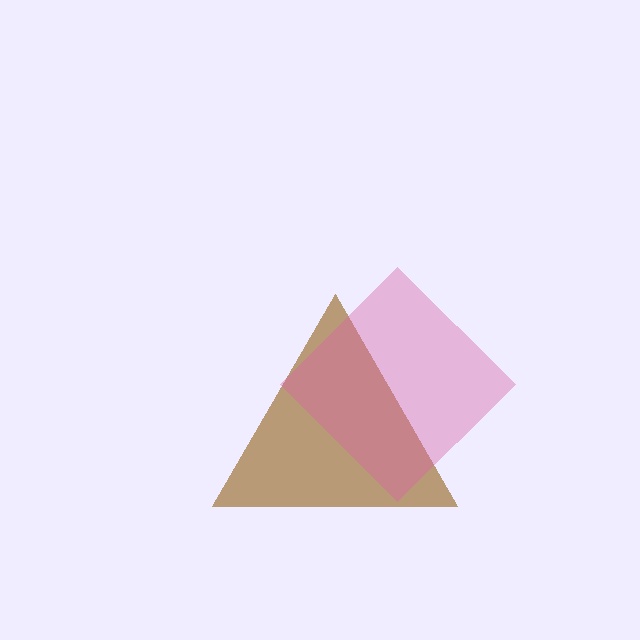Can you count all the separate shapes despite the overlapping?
Yes, there are 2 separate shapes.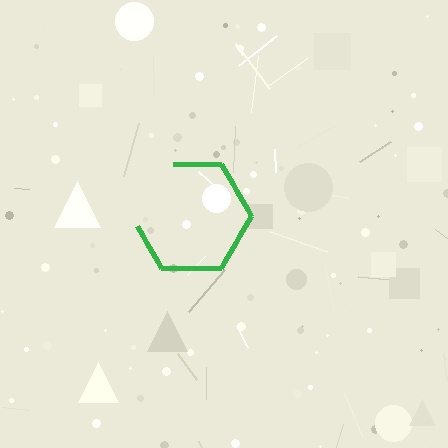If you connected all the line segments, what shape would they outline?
They would outline a hexagon.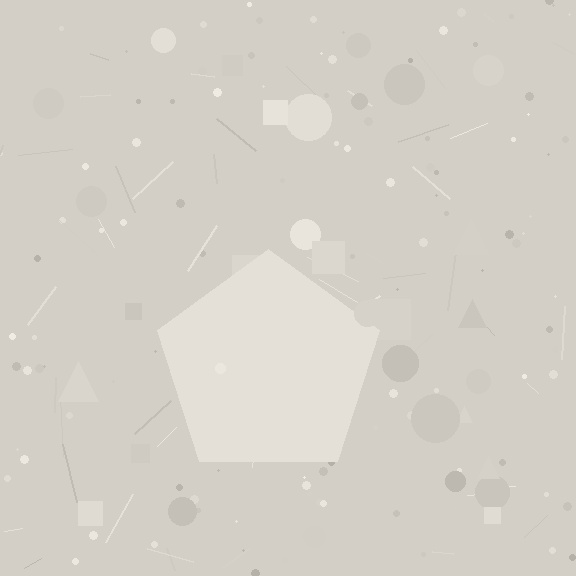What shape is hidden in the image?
A pentagon is hidden in the image.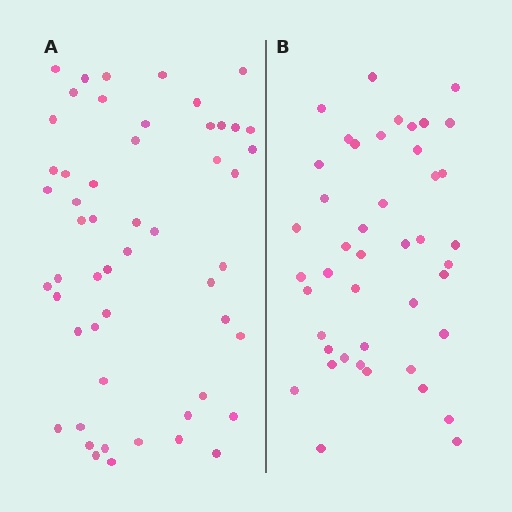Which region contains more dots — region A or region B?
Region A (the left region) has more dots.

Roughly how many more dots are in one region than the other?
Region A has roughly 8 or so more dots than region B.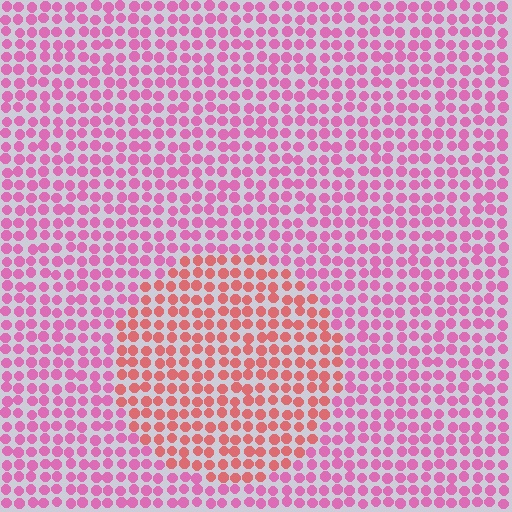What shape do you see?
I see a circle.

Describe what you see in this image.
The image is filled with small pink elements in a uniform arrangement. A circle-shaped region is visible where the elements are tinted to a slightly different hue, forming a subtle color boundary.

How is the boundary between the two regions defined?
The boundary is defined purely by a slight shift in hue (about 36 degrees). Spacing, size, and orientation are identical on both sides.